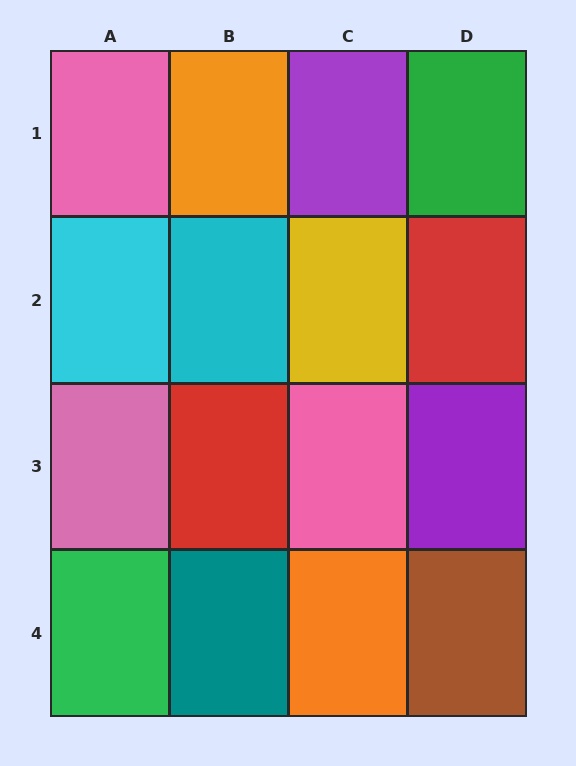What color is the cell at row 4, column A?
Green.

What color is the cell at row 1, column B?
Orange.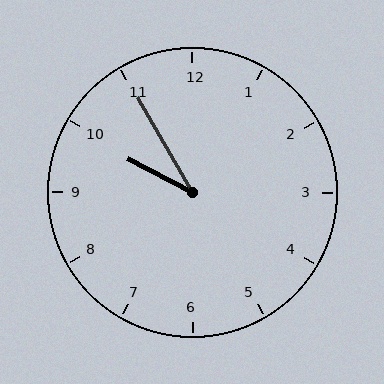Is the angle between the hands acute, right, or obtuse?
It is acute.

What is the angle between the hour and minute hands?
Approximately 32 degrees.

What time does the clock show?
9:55.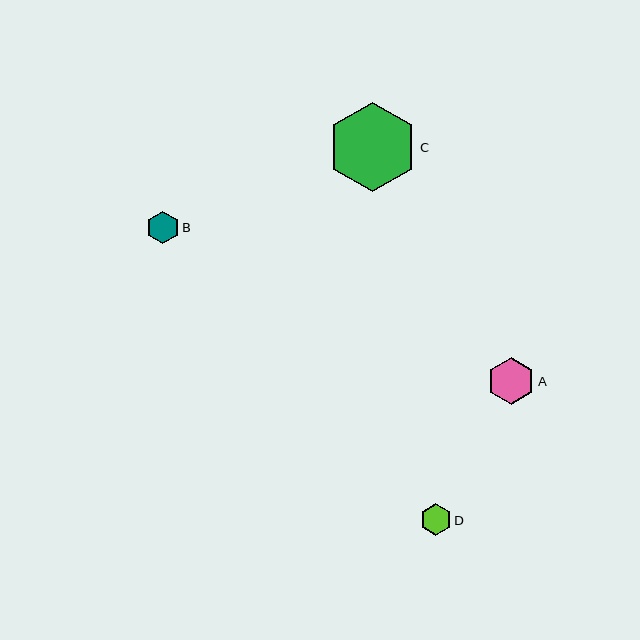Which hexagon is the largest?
Hexagon C is the largest with a size of approximately 90 pixels.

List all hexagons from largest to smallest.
From largest to smallest: C, A, B, D.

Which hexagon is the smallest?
Hexagon D is the smallest with a size of approximately 31 pixels.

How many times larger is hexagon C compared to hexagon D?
Hexagon C is approximately 2.9 times the size of hexagon D.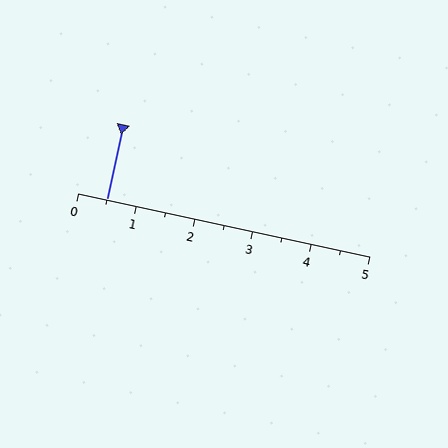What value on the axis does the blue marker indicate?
The marker indicates approximately 0.5.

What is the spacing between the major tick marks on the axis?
The major ticks are spaced 1 apart.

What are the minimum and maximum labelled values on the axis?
The axis runs from 0 to 5.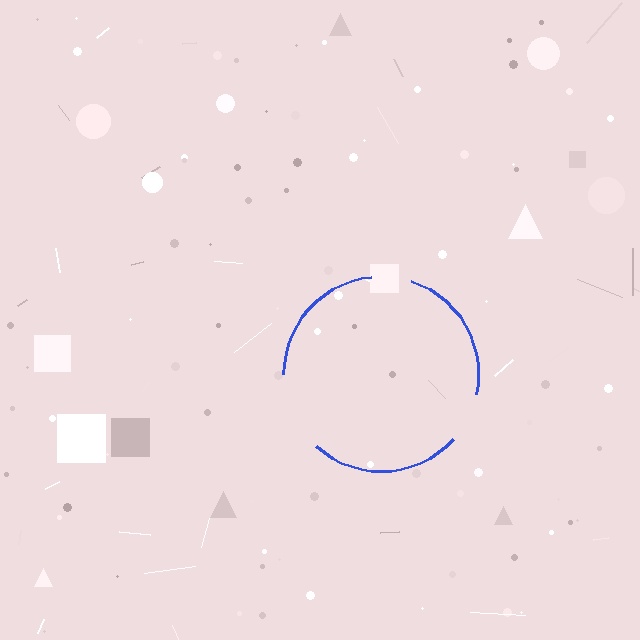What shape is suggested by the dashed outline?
The dashed outline suggests a circle.